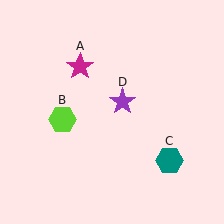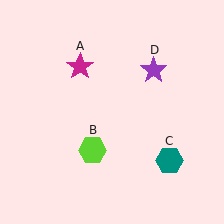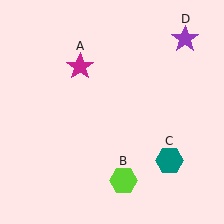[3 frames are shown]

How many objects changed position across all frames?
2 objects changed position: lime hexagon (object B), purple star (object D).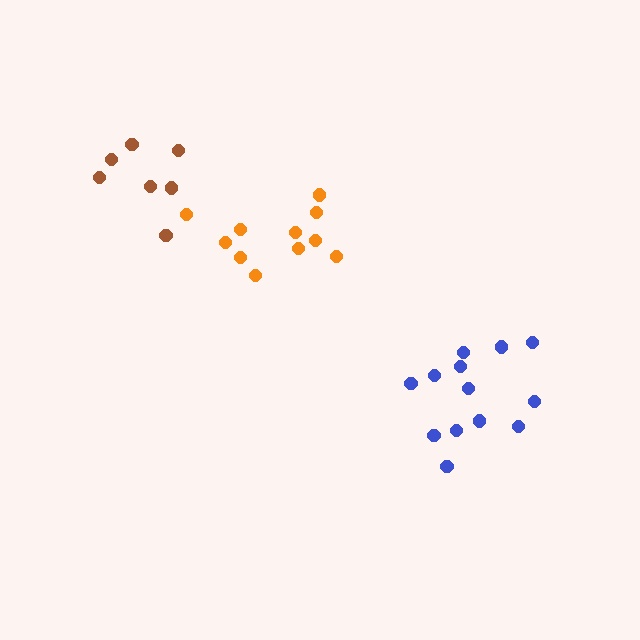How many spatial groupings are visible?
There are 3 spatial groupings.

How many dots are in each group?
Group 1: 11 dots, Group 2: 13 dots, Group 3: 7 dots (31 total).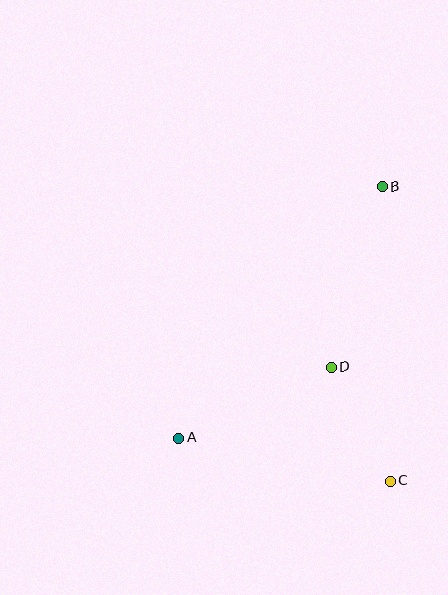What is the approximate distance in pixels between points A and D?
The distance between A and D is approximately 167 pixels.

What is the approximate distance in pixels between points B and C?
The distance between B and C is approximately 295 pixels.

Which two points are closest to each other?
Points C and D are closest to each other.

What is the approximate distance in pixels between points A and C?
The distance between A and C is approximately 215 pixels.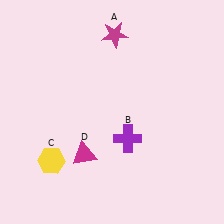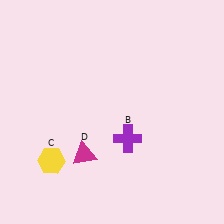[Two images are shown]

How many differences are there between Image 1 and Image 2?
There is 1 difference between the two images.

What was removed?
The magenta star (A) was removed in Image 2.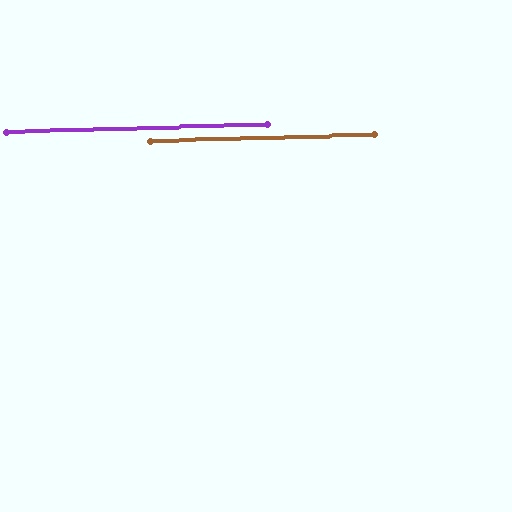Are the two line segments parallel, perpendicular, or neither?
Parallel — their directions differ by only 0.0°.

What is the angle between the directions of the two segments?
Approximately 0 degrees.